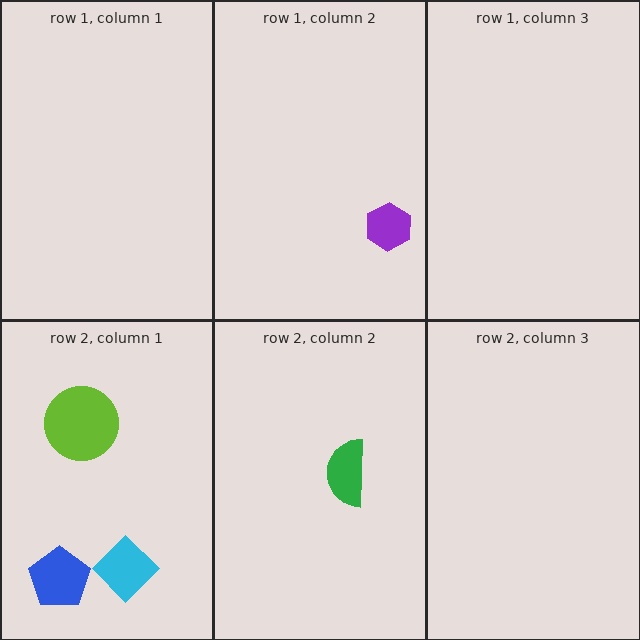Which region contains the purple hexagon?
The row 1, column 2 region.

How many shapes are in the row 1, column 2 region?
1.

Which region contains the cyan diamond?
The row 2, column 1 region.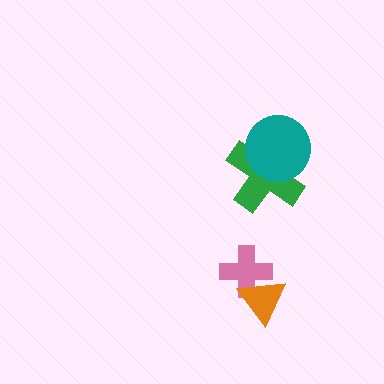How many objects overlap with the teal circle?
1 object overlaps with the teal circle.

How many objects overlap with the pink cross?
1 object overlaps with the pink cross.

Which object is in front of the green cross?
The teal circle is in front of the green cross.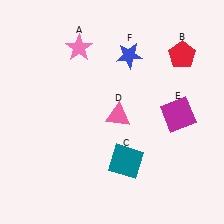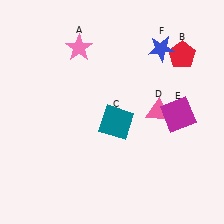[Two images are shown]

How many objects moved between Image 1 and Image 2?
3 objects moved between the two images.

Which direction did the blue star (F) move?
The blue star (F) moved right.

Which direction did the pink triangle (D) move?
The pink triangle (D) moved right.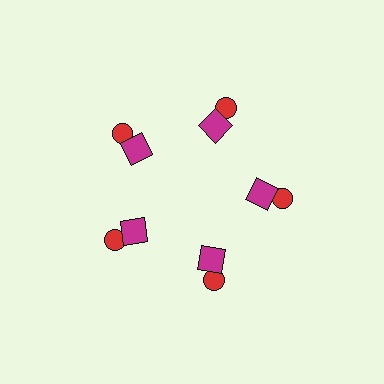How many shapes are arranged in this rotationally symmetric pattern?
There are 10 shapes, arranged in 5 groups of 2.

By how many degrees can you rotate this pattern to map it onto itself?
The pattern maps onto itself every 72 degrees of rotation.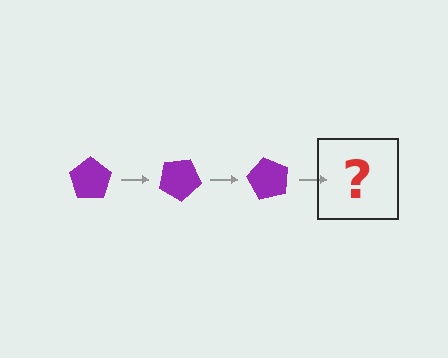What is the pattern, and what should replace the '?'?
The pattern is that the pentagon rotates 30 degrees each step. The '?' should be a purple pentagon rotated 90 degrees.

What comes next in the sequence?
The next element should be a purple pentagon rotated 90 degrees.